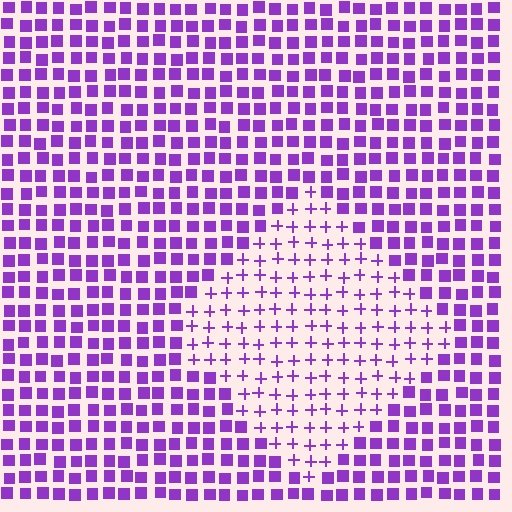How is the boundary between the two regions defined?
The boundary is defined by a change in element shape: plus signs inside vs. squares outside. All elements share the same color and spacing.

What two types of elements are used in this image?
The image uses plus signs inside the diamond region and squares outside it.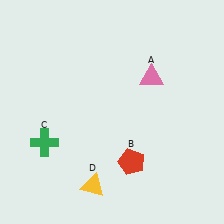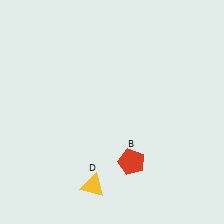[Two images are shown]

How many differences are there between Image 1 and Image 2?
There are 2 differences between the two images.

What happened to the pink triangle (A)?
The pink triangle (A) was removed in Image 2. It was in the top-right area of Image 1.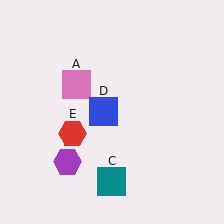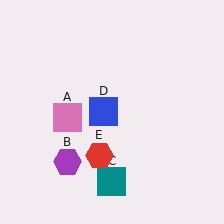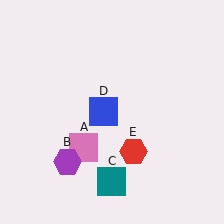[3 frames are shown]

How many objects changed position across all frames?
2 objects changed position: pink square (object A), red hexagon (object E).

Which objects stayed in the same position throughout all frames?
Purple hexagon (object B) and teal square (object C) and blue square (object D) remained stationary.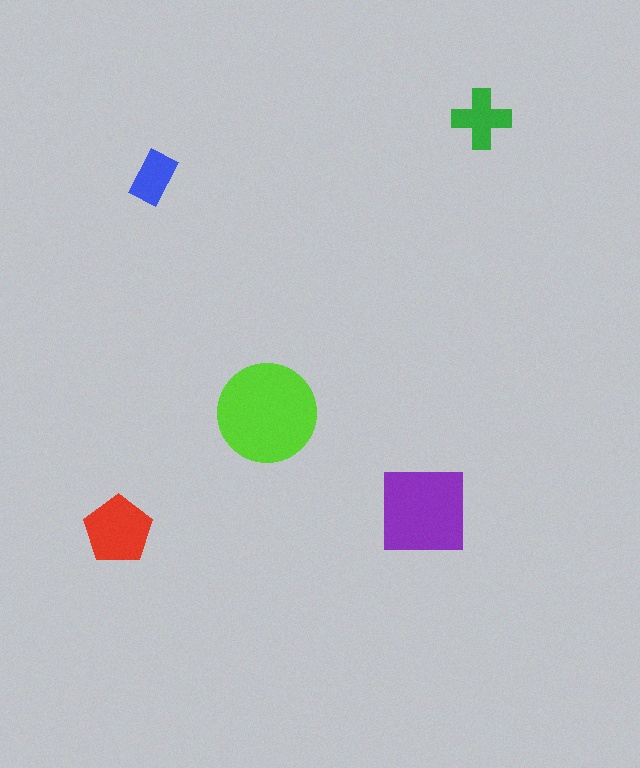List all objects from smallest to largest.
The blue rectangle, the green cross, the red pentagon, the purple square, the lime circle.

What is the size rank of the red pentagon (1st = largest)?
3rd.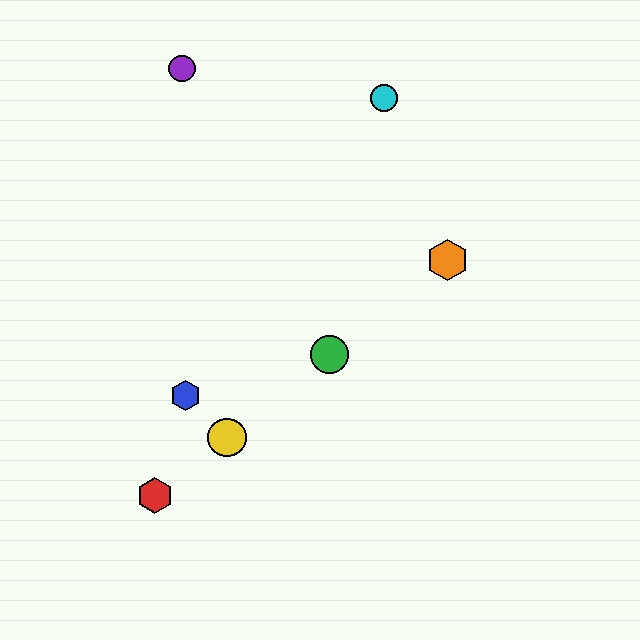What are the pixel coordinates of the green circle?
The green circle is at (330, 354).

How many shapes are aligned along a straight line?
4 shapes (the red hexagon, the green circle, the yellow circle, the orange hexagon) are aligned along a straight line.